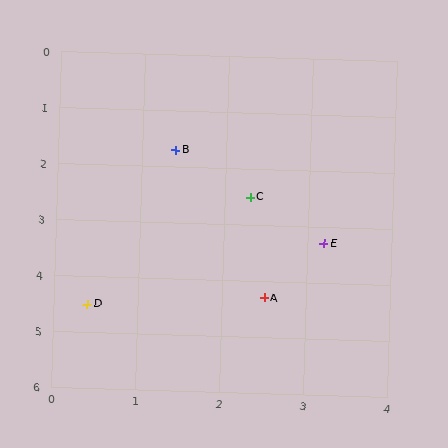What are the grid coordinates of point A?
Point A is at approximately (2.5, 4.3).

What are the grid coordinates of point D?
Point D is at approximately (0.4, 4.5).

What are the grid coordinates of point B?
Point B is at approximately (1.4, 1.7).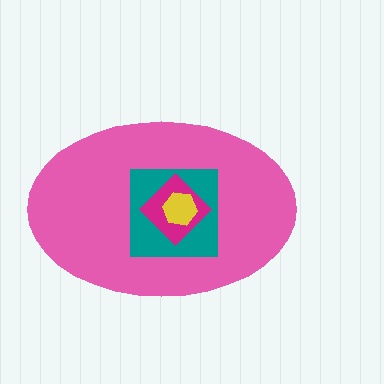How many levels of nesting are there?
4.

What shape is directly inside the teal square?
The magenta diamond.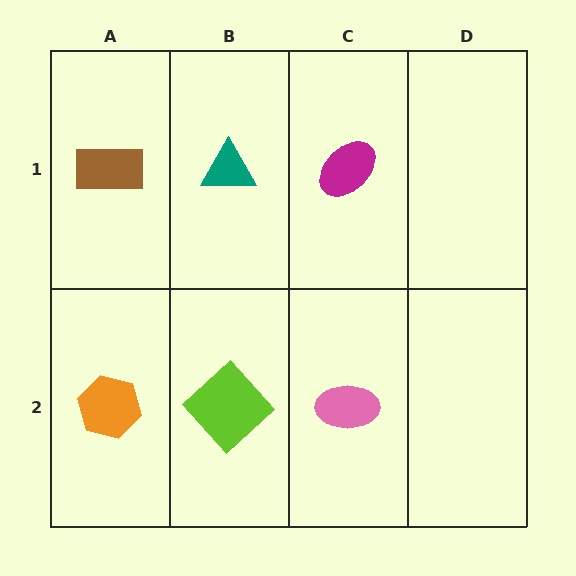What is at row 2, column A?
An orange hexagon.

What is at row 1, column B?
A teal triangle.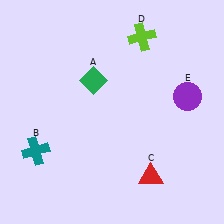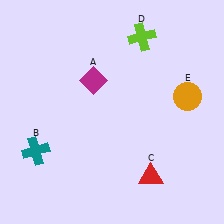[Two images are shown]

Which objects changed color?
A changed from green to magenta. E changed from purple to orange.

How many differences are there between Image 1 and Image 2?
There are 2 differences between the two images.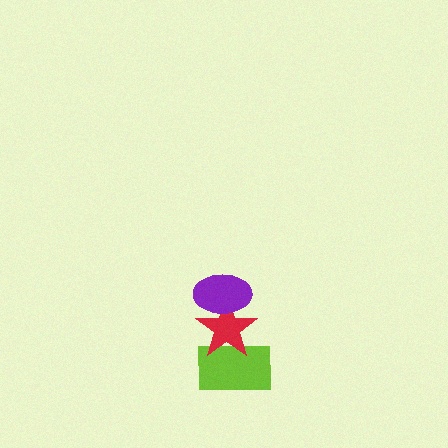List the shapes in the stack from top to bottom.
From top to bottom: the purple ellipse, the red star, the lime rectangle.